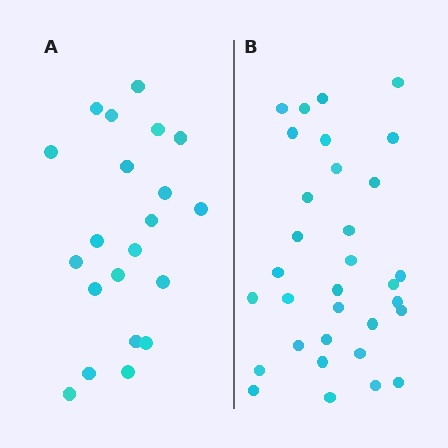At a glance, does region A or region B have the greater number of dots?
Region B (the right region) has more dots.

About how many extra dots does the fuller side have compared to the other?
Region B has roughly 12 or so more dots than region A.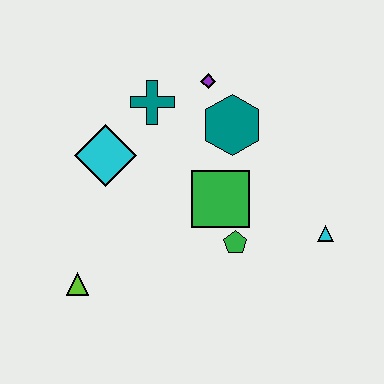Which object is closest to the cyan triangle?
The green pentagon is closest to the cyan triangle.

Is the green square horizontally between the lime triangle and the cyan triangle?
Yes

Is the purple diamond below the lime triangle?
No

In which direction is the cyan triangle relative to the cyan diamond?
The cyan triangle is to the right of the cyan diamond.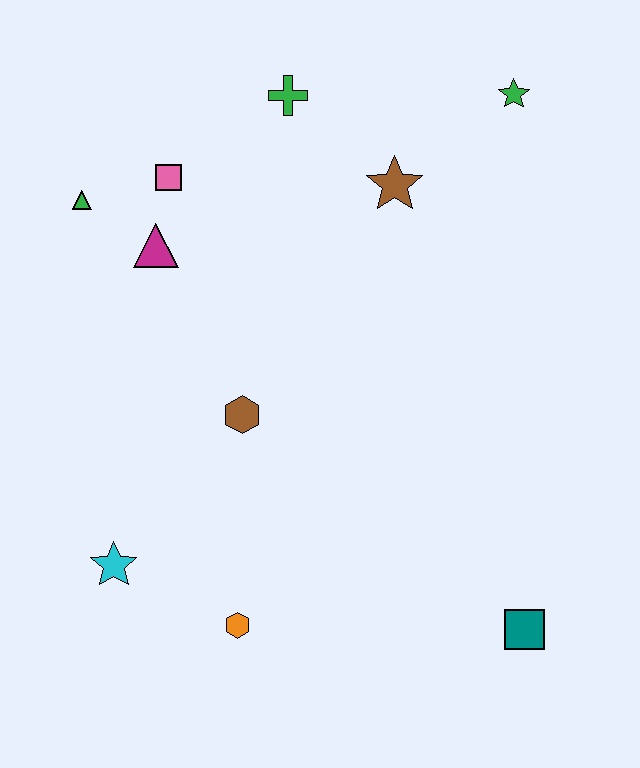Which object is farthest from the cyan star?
The green star is farthest from the cyan star.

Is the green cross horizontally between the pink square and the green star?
Yes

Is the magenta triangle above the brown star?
No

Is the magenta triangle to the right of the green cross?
No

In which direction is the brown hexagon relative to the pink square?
The brown hexagon is below the pink square.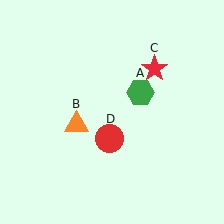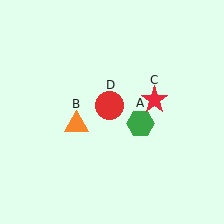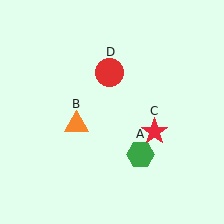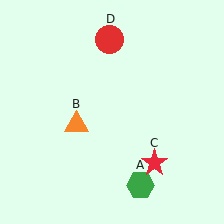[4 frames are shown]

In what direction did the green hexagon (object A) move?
The green hexagon (object A) moved down.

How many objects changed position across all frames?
3 objects changed position: green hexagon (object A), red star (object C), red circle (object D).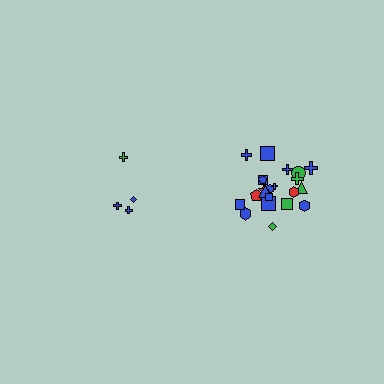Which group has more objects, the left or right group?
The right group.